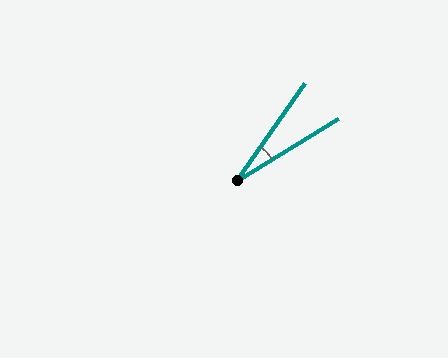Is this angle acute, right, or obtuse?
It is acute.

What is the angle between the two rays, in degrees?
Approximately 23 degrees.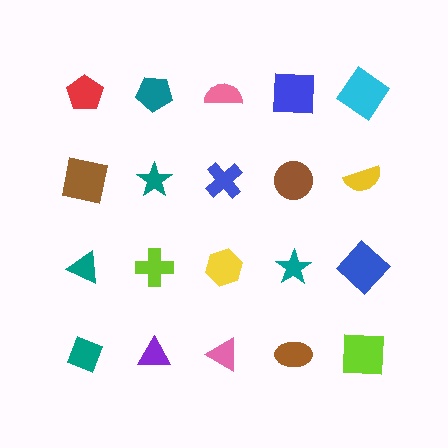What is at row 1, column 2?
A teal pentagon.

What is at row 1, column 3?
A pink semicircle.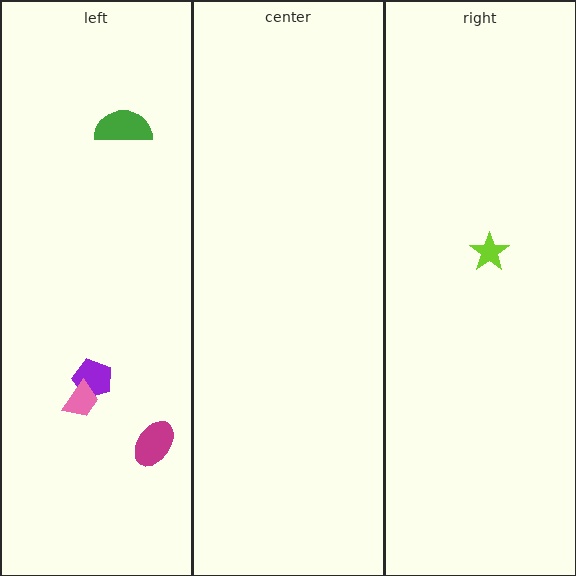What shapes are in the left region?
The green semicircle, the purple pentagon, the pink trapezoid, the magenta ellipse.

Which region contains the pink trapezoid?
The left region.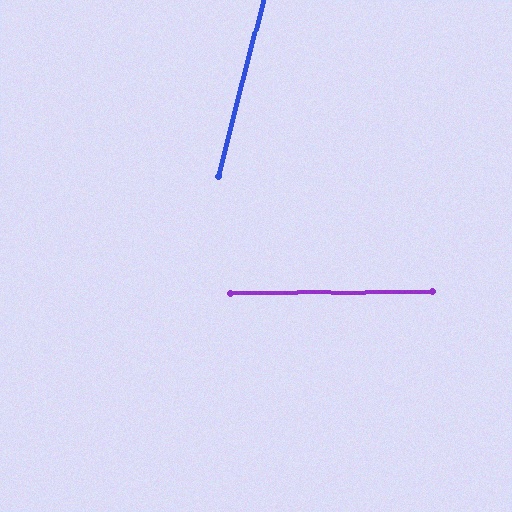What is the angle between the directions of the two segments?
Approximately 75 degrees.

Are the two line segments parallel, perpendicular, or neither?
Neither parallel nor perpendicular — they differ by about 75°.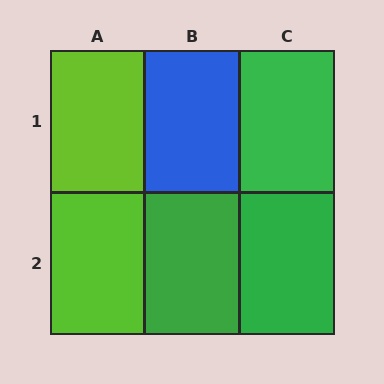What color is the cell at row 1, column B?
Blue.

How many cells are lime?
2 cells are lime.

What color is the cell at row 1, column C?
Green.